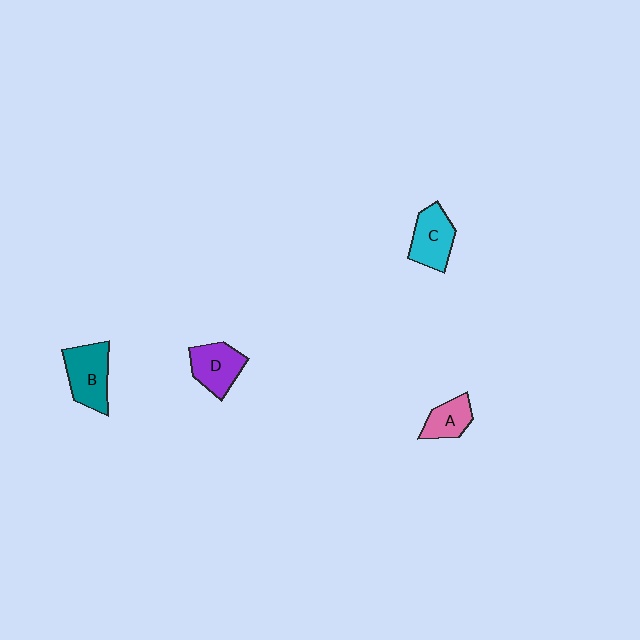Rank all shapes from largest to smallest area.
From largest to smallest: B (teal), C (cyan), D (purple), A (pink).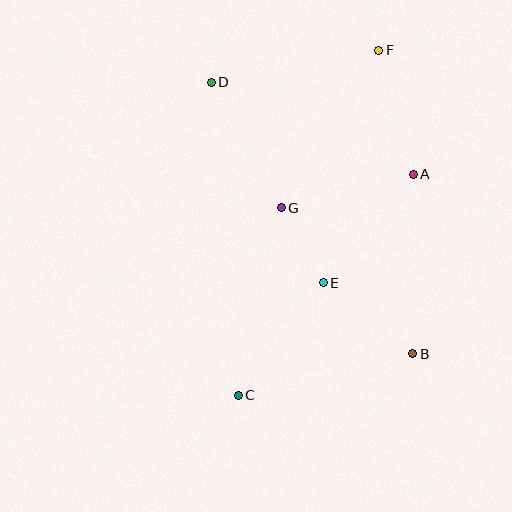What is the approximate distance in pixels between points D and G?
The distance between D and G is approximately 144 pixels.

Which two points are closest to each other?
Points E and G are closest to each other.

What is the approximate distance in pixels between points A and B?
The distance between A and B is approximately 180 pixels.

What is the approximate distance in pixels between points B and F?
The distance between B and F is approximately 305 pixels.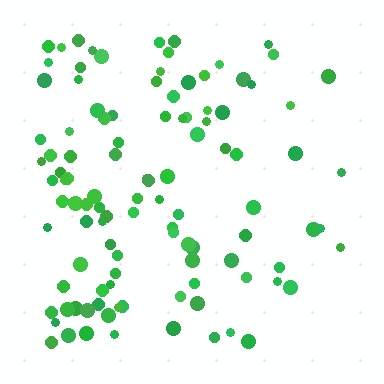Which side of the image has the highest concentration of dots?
The left.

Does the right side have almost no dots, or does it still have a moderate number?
Still a moderate number, just noticeably fewer than the left.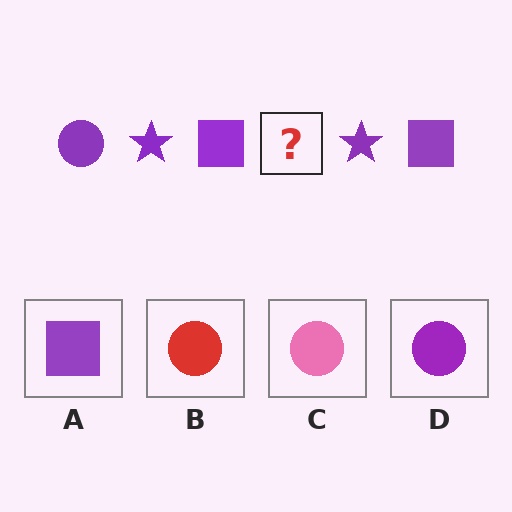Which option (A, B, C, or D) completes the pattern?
D.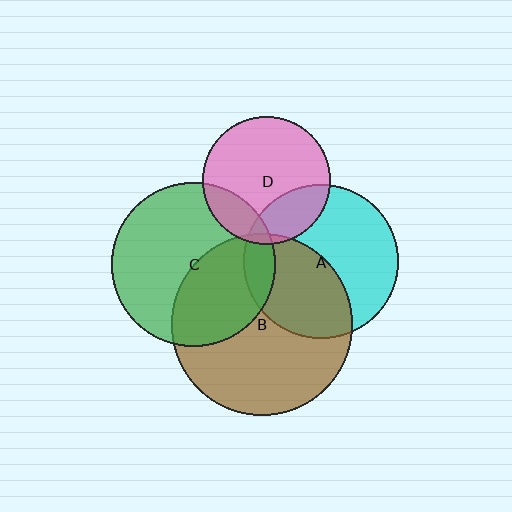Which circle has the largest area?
Circle B (brown).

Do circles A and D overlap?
Yes.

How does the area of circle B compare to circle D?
Approximately 2.0 times.